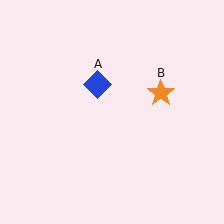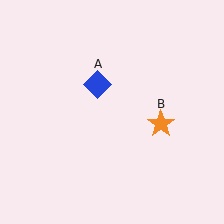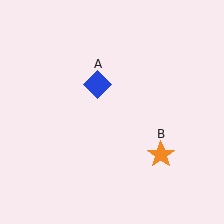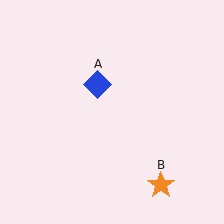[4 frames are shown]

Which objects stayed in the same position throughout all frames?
Blue diamond (object A) remained stationary.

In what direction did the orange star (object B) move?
The orange star (object B) moved down.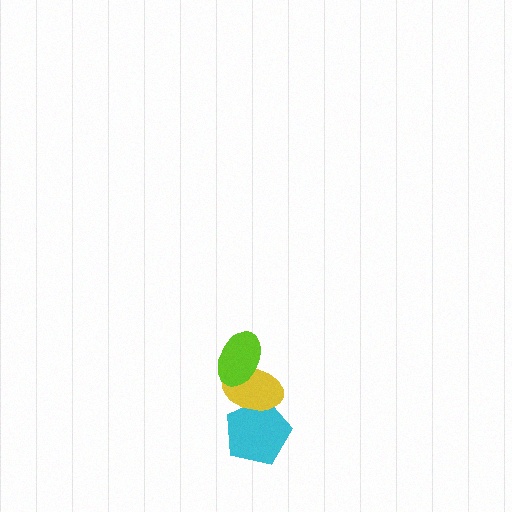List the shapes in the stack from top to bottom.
From top to bottom: the lime ellipse, the yellow ellipse, the cyan pentagon.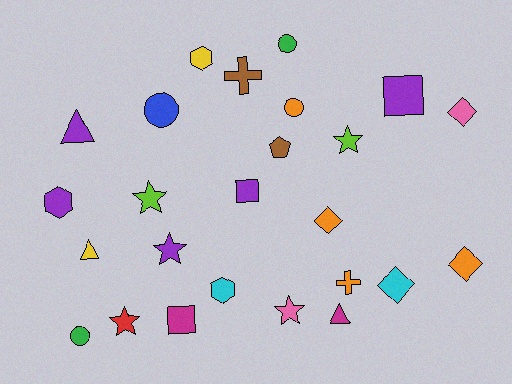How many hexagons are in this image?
There are 3 hexagons.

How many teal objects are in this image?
There are no teal objects.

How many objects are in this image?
There are 25 objects.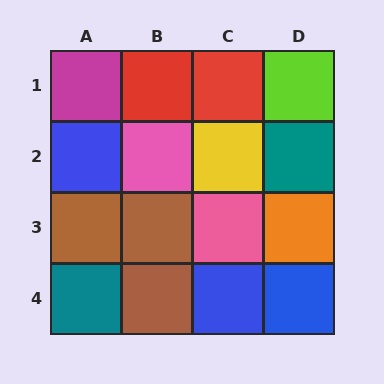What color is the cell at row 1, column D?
Lime.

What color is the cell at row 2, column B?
Pink.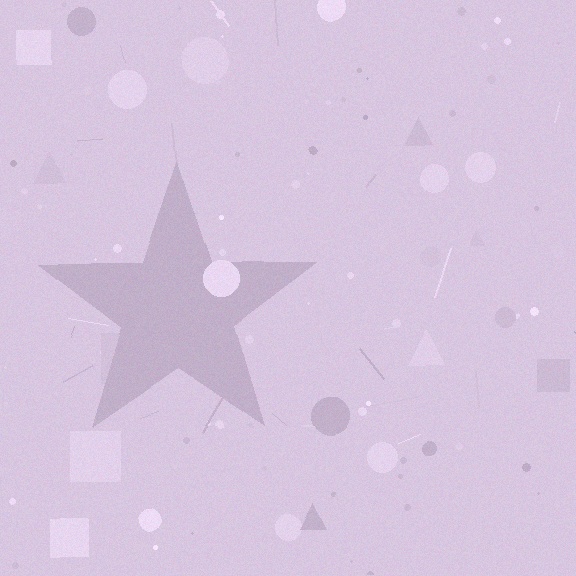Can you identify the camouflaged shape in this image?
The camouflaged shape is a star.